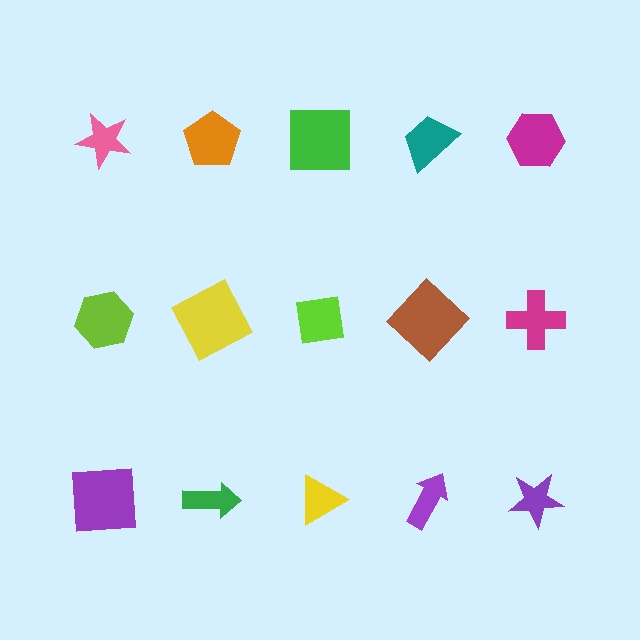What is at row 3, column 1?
A purple square.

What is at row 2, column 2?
A yellow square.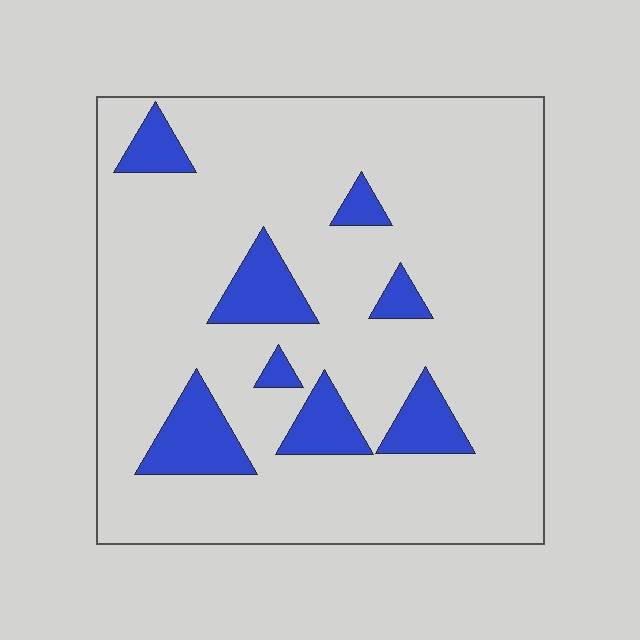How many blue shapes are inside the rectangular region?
8.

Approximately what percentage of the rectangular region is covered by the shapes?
Approximately 15%.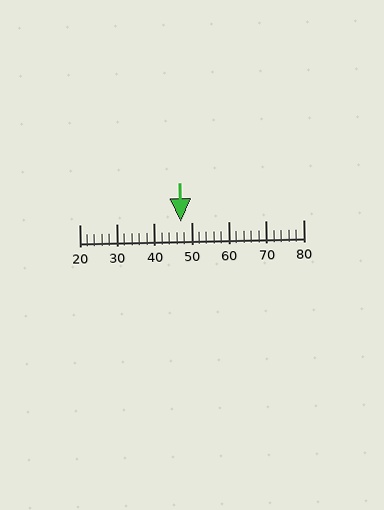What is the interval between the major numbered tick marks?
The major tick marks are spaced 10 units apart.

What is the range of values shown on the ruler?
The ruler shows values from 20 to 80.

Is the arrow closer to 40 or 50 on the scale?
The arrow is closer to 50.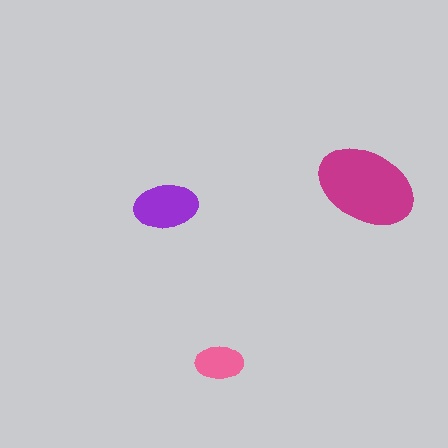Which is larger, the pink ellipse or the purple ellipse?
The purple one.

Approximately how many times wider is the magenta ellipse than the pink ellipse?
About 2 times wider.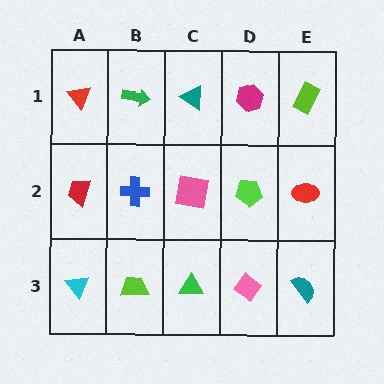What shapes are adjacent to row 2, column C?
A teal triangle (row 1, column C), a green triangle (row 3, column C), a blue cross (row 2, column B), a lime pentagon (row 2, column D).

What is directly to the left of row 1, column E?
A magenta hexagon.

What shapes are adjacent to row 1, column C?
A pink square (row 2, column C), a green arrow (row 1, column B), a magenta hexagon (row 1, column D).